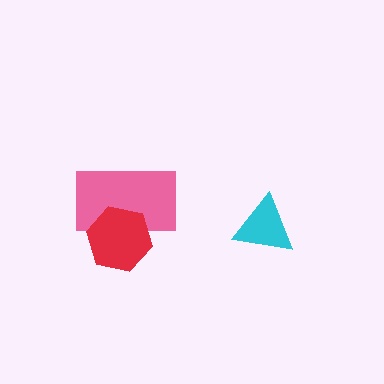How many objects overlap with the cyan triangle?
0 objects overlap with the cyan triangle.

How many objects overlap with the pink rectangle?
1 object overlaps with the pink rectangle.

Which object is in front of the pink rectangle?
The red hexagon is in front of the pink rectangle.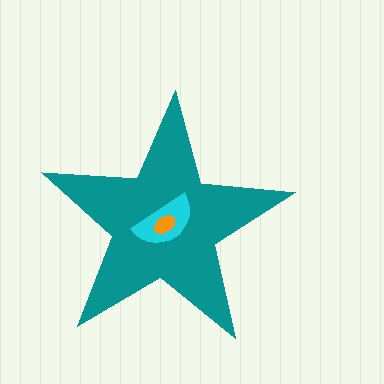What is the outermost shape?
The teal star.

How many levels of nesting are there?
3.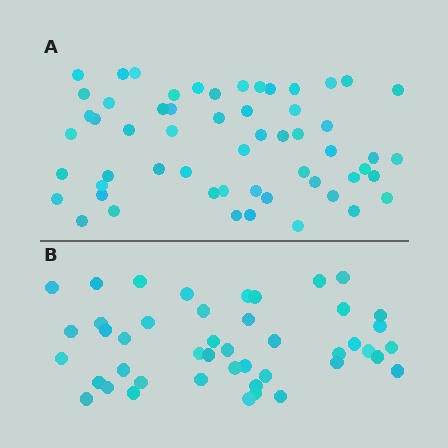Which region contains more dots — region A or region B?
Region A (the top region) has more dots.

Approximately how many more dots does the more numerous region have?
Region A has roughly 12 or so more dots than region B.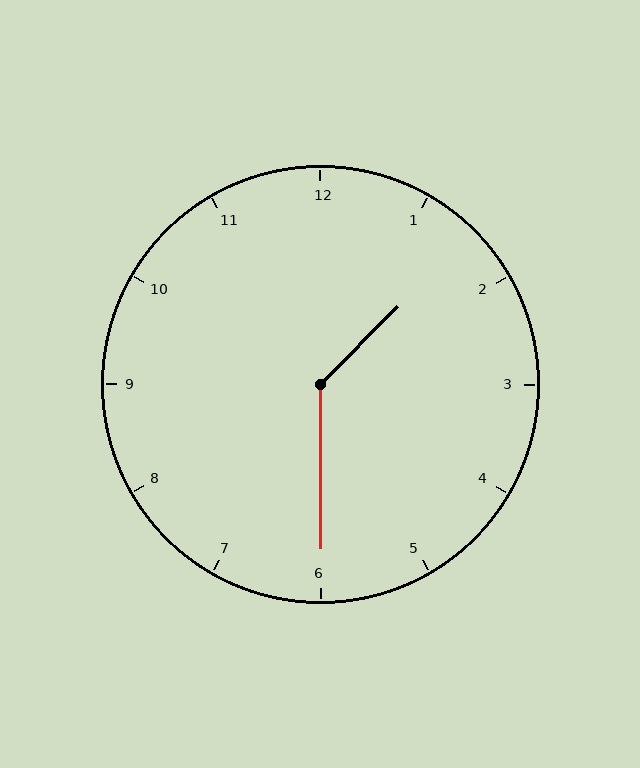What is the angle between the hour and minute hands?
Approximately 135 degrees.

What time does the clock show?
1:30.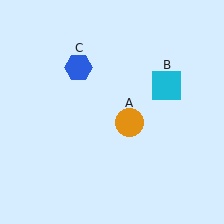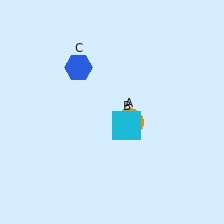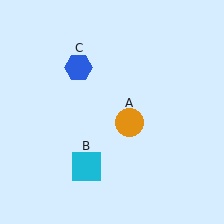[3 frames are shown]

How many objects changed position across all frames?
1 object changed position: cyan square (object B).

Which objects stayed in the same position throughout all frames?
Orange circle (object A) and blue hexagon (object C) remained stationary.